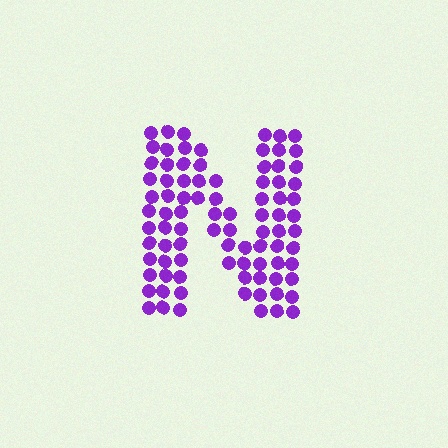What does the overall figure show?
The overall figure shows the letter N.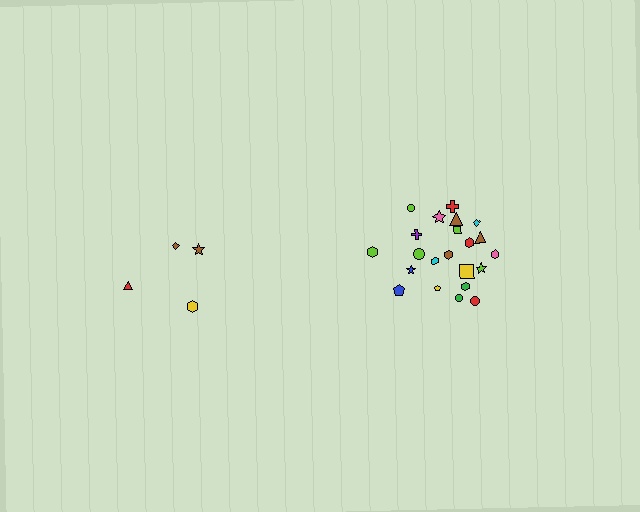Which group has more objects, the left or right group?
The right group.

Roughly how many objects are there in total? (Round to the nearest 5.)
Roughly 25 objects in total.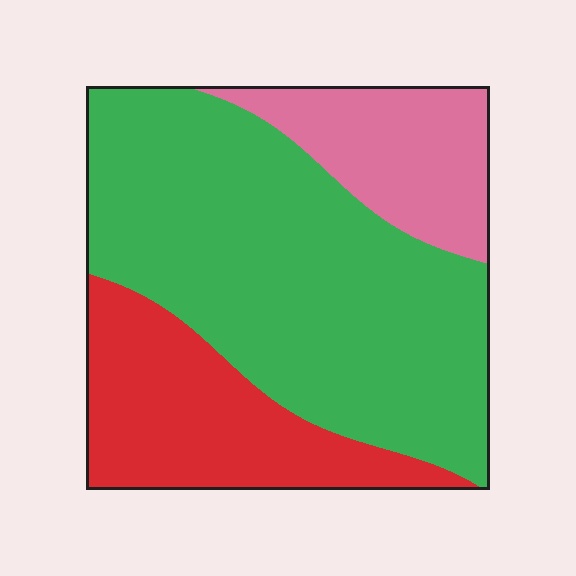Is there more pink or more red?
Red.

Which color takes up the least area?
Pink, at roughly 15%.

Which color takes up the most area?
Green, at roughly 60%.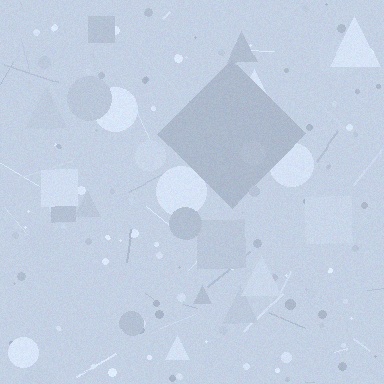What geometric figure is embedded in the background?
A diamond is embedded in the background.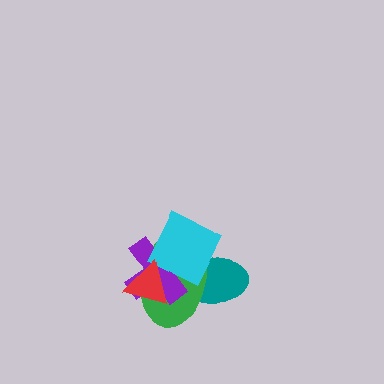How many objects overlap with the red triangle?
2 objects overlap with the red triangle.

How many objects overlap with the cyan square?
3 objects overlap with the cyan square.